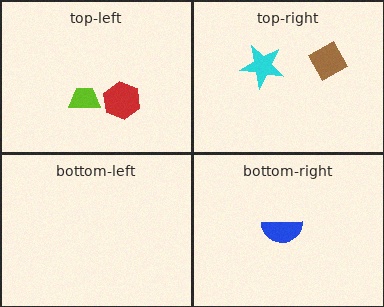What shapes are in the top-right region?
The brown diamond, the cyan star.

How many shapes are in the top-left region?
2.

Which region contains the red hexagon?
The top-left region.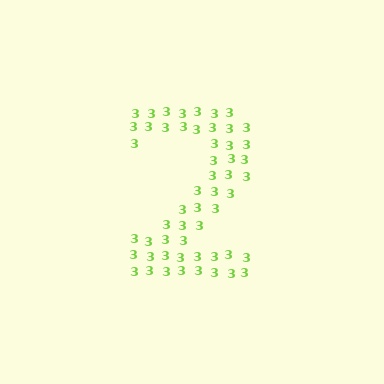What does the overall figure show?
The overall figure shows the digit 2.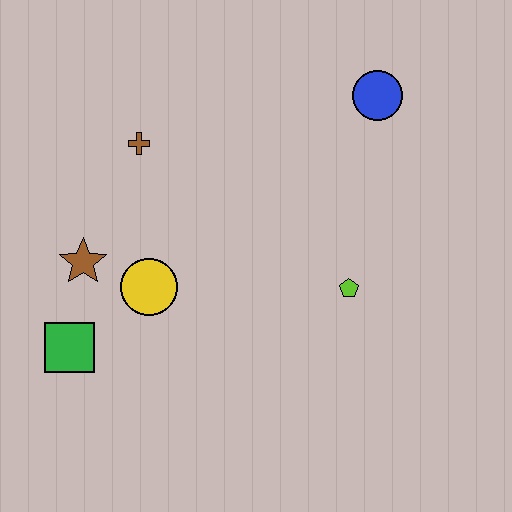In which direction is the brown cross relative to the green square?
The brown cross is above the green square.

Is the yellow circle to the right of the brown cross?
Yes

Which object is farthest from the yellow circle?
The blue circle is farthest from the yellow circle.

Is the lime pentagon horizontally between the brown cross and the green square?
No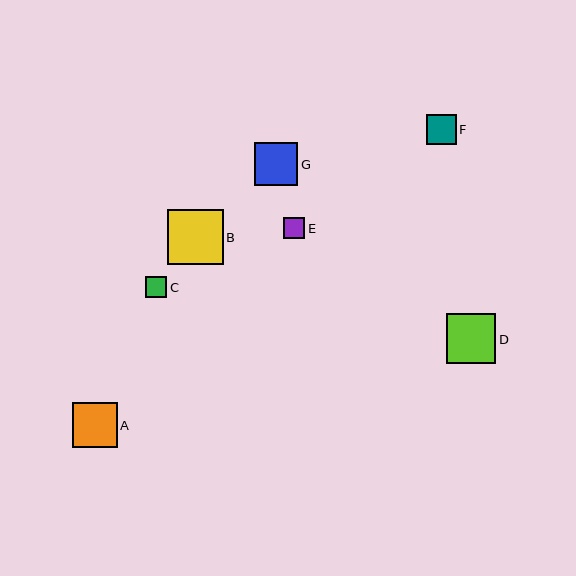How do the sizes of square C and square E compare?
Square C and square E are approximately the same size.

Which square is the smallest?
Square E is the smallest with a size of approximately 21 pixels.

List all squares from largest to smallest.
From largest to smallest: B, D, A, G, F, C, E.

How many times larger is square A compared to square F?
Square A is approximately 1.5 times the size of square F.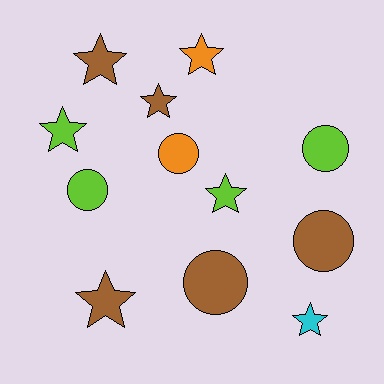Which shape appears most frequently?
Star, with 7 objects.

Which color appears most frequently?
Brown, with 5 objects.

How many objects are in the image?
There are 12 objects.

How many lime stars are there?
There are 2 lime stars.